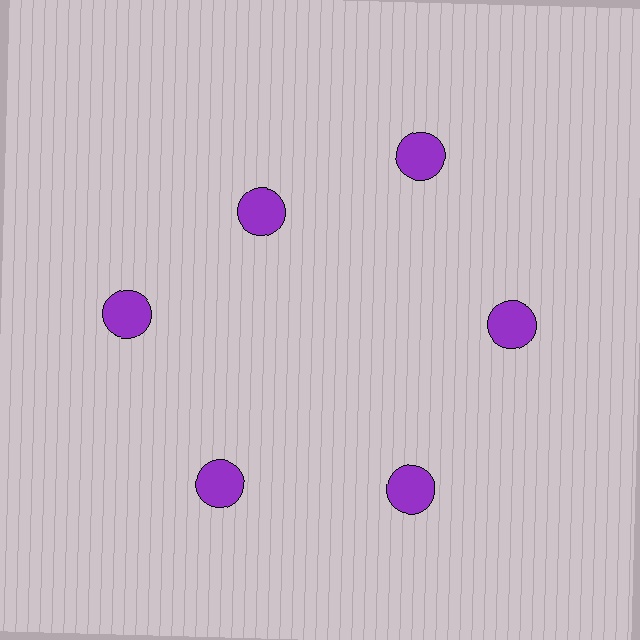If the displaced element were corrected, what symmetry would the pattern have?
It would have 6-fold rotational symmetry — the pattern would map onto itself every 60 degrees.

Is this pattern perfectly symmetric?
No. The 6 purple circles are arranged in a ring, but one element near the 11 o'clock position is pulled inward toward the center, breaking the 6-fold rotational symmetry.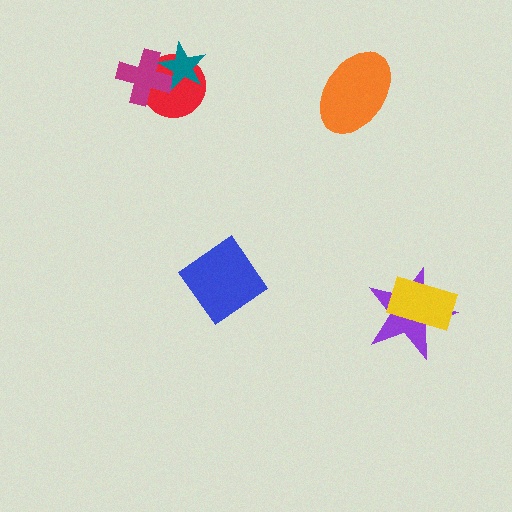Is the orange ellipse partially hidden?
No, no other shape covers it.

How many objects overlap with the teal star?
2 objects overlap with the teal star.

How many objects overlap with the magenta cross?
2 objects overlap with the magenta cross.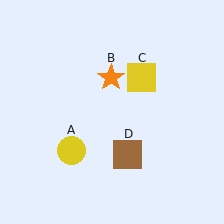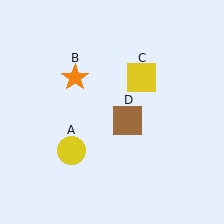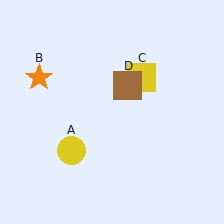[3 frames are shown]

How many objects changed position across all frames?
2 objects changed position: orange star (object B), brown square (object D).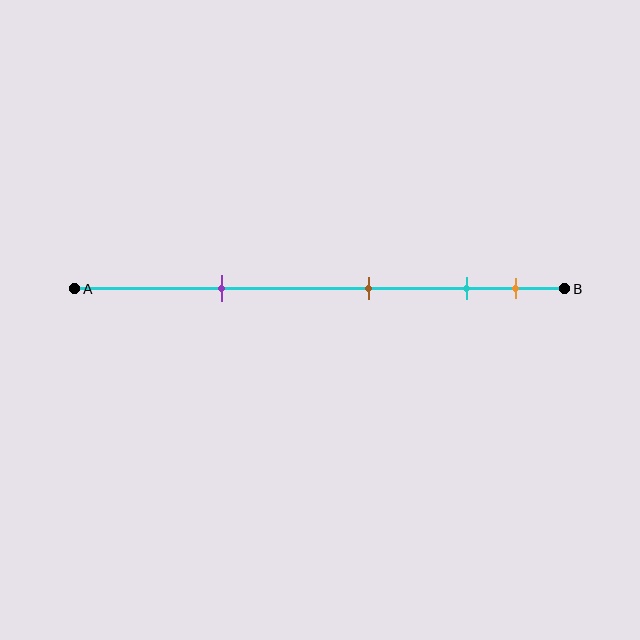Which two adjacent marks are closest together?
The cyan and orange marks are the closest adjacent pair.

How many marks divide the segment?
There are 4 marks dividing the segment.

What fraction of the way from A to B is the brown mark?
The brown mark is approximately 60% (0.6) of the way from A to B.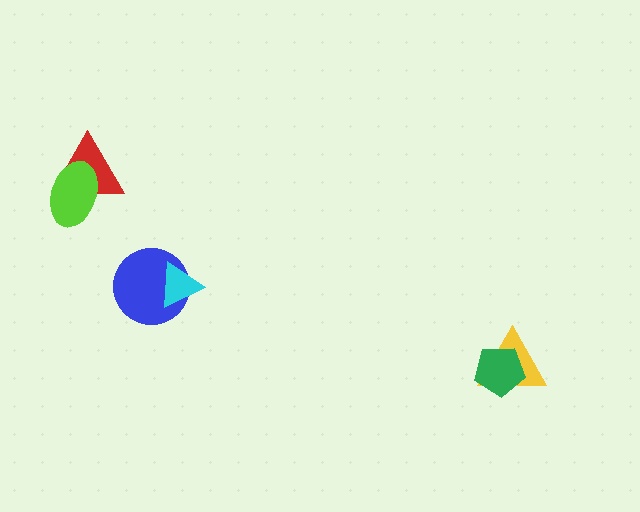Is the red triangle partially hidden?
Yes, it is partially covered by another shape.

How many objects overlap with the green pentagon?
1 object overlaps with the green pentagon.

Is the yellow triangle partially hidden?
Yes, it is partially covered by another shape.